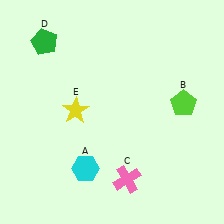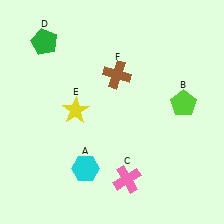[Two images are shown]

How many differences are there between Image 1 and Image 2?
There is 1 difference between the two images.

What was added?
A brown cross (F) was added in Image 2.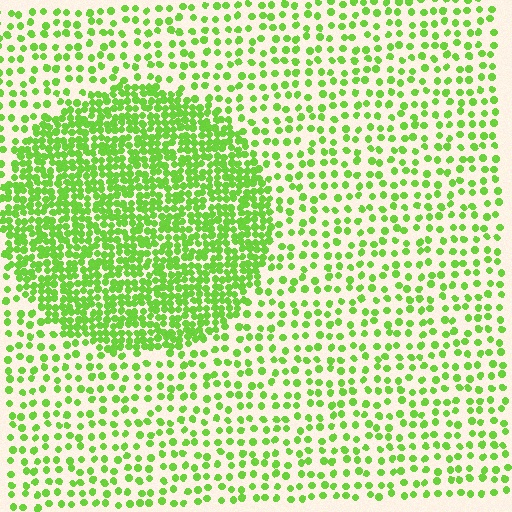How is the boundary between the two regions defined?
The boundary is defined by a change in element density (approximately 2.5x ratio). All elements are the same color, size, and shape.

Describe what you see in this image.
The image contains small lime elements arranged at two different densities. A circle-shaped region is visible where the elements are more densely packed than the surrounding area.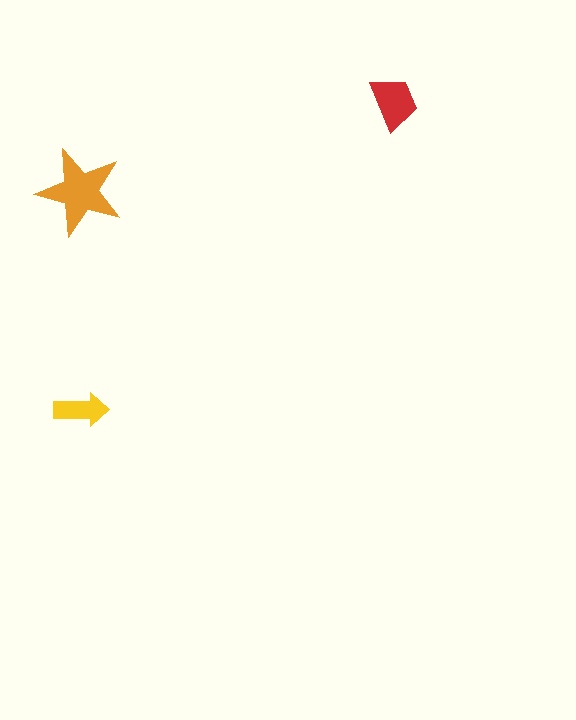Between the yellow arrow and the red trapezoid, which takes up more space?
The red trapezoid.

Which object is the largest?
The orange star.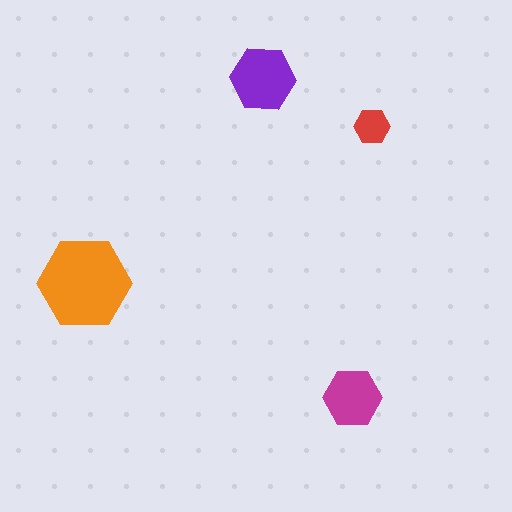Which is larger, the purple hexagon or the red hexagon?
The purple one.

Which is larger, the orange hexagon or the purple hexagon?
The orange one.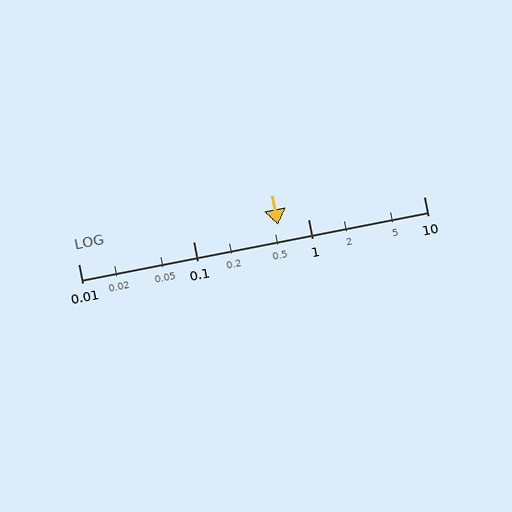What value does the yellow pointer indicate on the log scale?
The pointer indicates approximately 0.54.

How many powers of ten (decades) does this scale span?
The scale spans 3 decades, from 0.01 to 10.